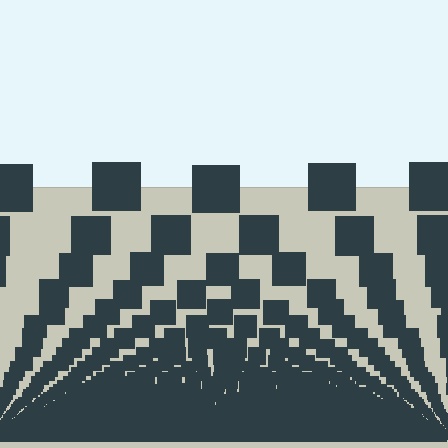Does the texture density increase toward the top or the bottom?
Density increases toward the bottom.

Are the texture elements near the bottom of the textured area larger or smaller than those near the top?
Smaller. The gradient is inverted — elements near the bottom are smaller and denser.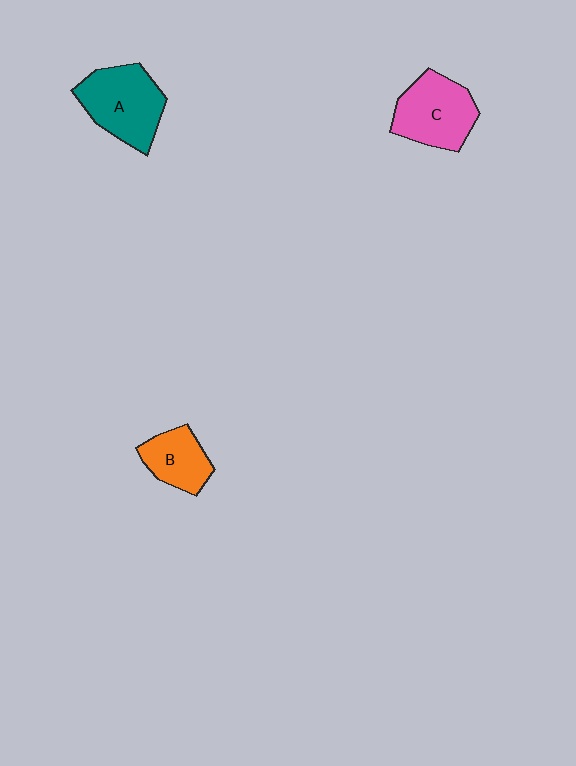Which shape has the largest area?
Shape A (teal).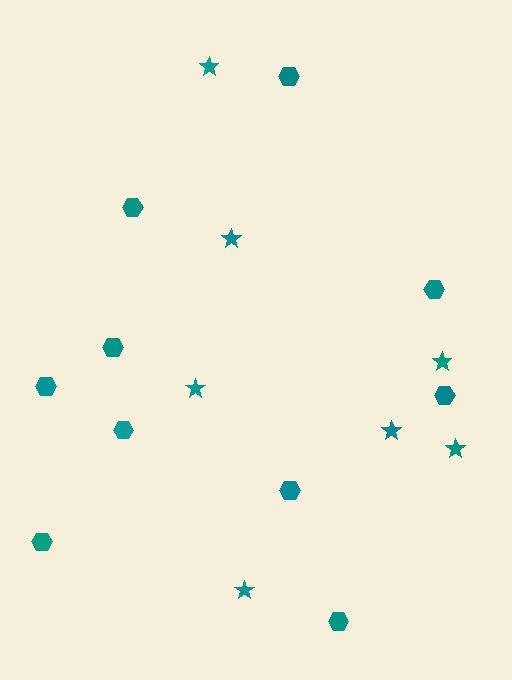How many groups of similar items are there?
There are 2 groups: one group of stars (7) and one group of hexagons (10).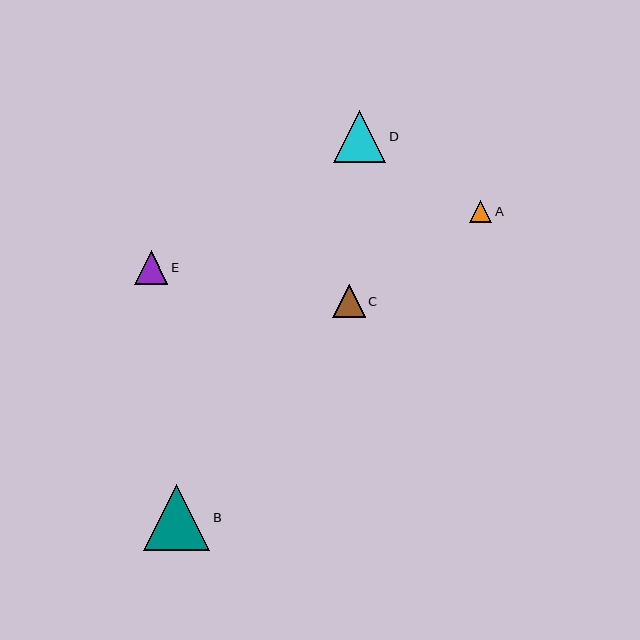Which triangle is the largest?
Triangle B is the largest with a size of approximately 66 pixels.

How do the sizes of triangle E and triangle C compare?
Triangle E and triangle C are approximately the same size.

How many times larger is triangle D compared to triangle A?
Triangle D is approximately 2.3 times the size of triangle A.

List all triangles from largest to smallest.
From largest to smallest: B, D, E, C, A.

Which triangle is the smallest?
Triangle A is the smallest with a size of approximately 22 pixels.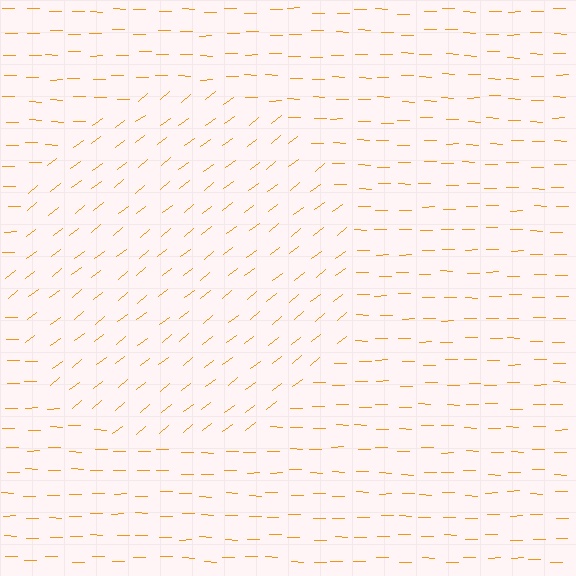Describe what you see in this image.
The image is filled with small orange line segments. A circle region in the image has lines oriented differently from the surrounding lines, creating a visible texture boundary.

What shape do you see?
I see a circle.